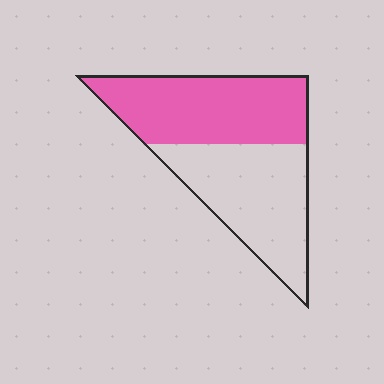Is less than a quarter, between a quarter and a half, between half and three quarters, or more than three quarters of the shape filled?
Between half and three quarters.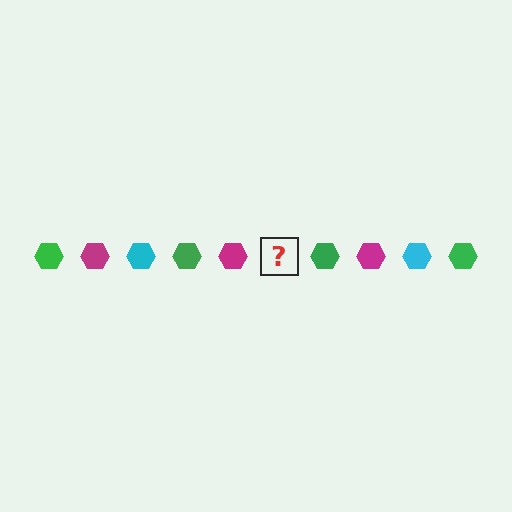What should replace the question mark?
The question mark should be replaced with a cyan hexagon.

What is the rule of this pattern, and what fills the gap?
The rule is that the pattern cycles through green, magenta, cyan hexagons. The gap should be filled with a cyan hexagon.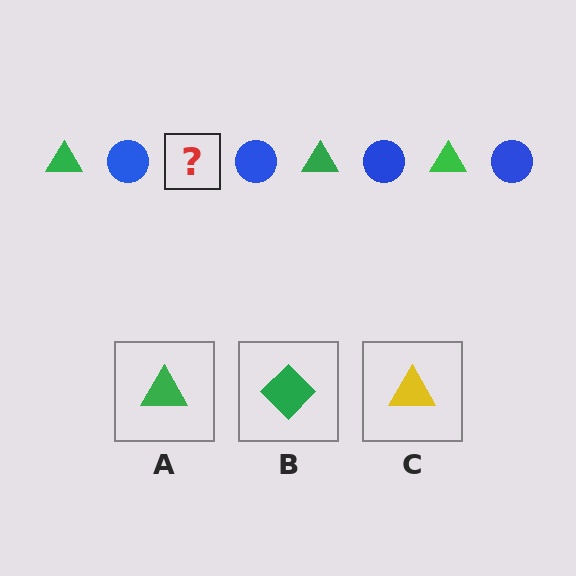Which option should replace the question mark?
Option A.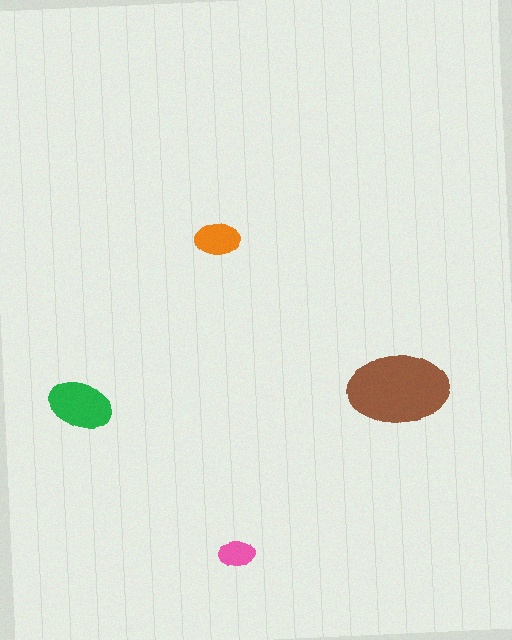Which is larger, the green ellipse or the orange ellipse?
The green one.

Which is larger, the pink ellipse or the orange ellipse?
The orange one.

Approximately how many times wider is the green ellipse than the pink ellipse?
About 2 times wider.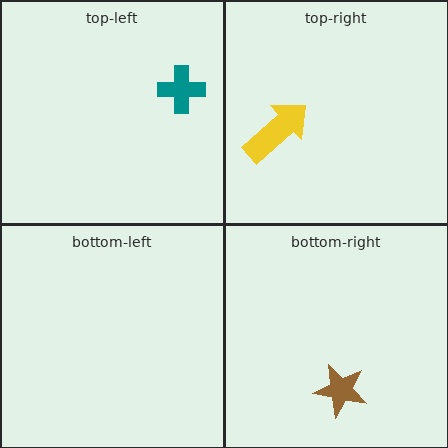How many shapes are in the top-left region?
1.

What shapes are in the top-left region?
The teal cross.